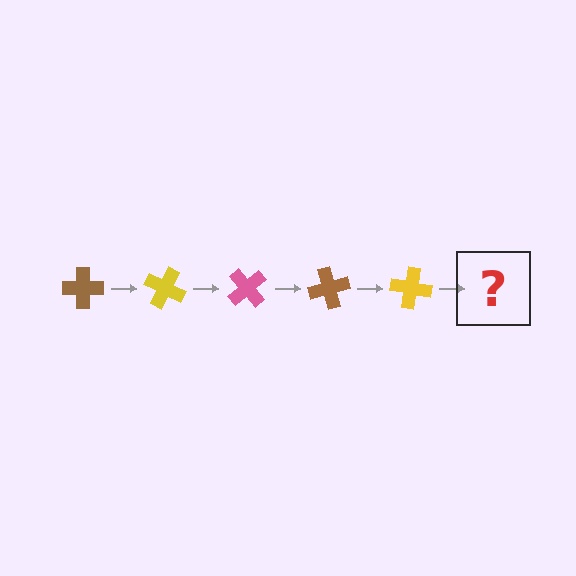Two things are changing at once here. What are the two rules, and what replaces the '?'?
The two rules are that it rotates 25 degrees each step and the color cycles through brown, yellow, and pink. The '?' should be a pink cross, rotated 125 degrees from the start.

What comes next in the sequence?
The next element should be a pink cross, rotated 125 degrees from the start.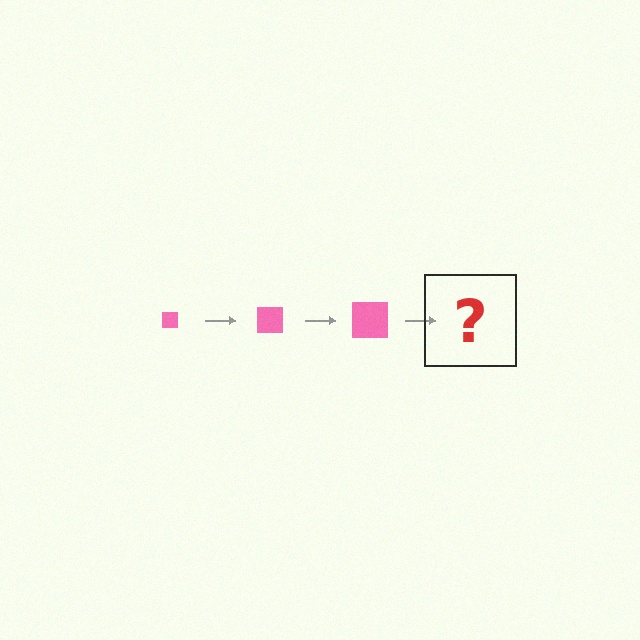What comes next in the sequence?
The next element should be a pink square, larger than the previous one.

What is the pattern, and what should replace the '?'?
The pattern is that the square gets progressively larger each step. The '?' should be a pink square, larger than the previous one.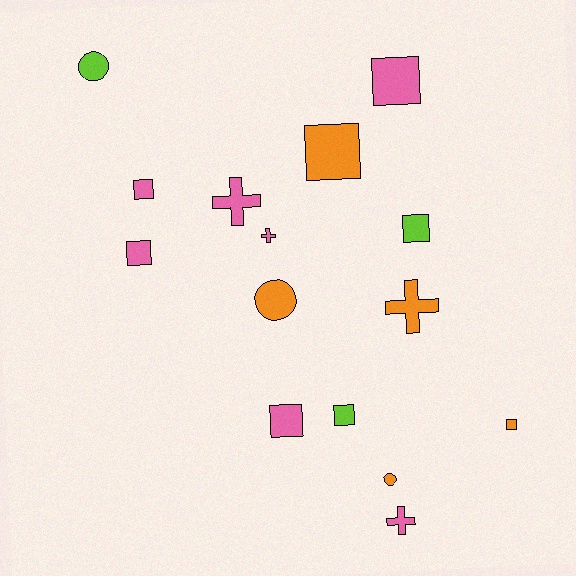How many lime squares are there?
There are 2 lime squares.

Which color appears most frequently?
Pink, with 7 objects.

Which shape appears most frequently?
Square, with 8 objects.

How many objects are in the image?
There are 15 objects.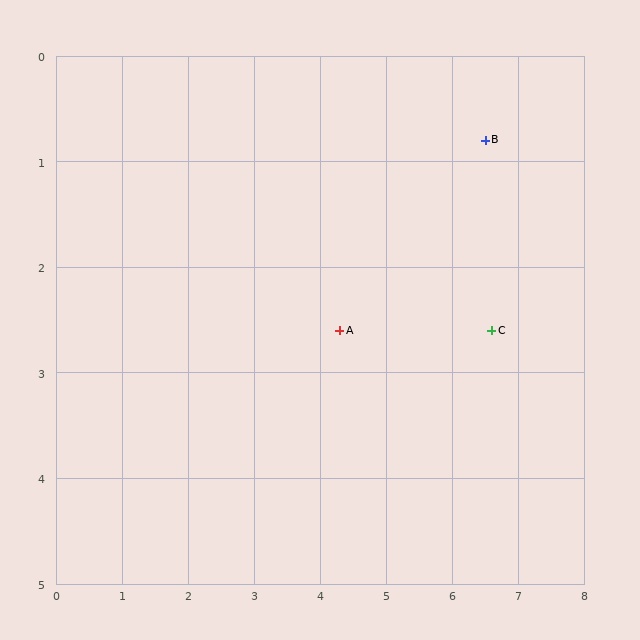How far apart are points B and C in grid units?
Points B and C are about 1.8 grid units apart.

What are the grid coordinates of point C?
Point C is at approximately (6.6, 2.6).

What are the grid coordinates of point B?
Point B is at approximately (6.5, 0.8).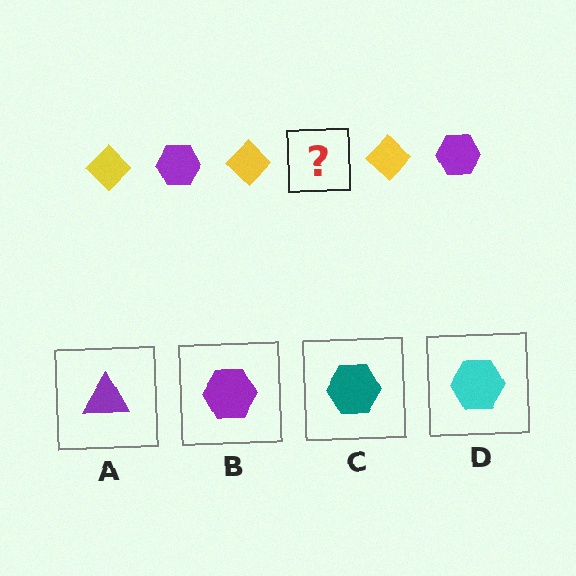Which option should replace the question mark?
Option B.